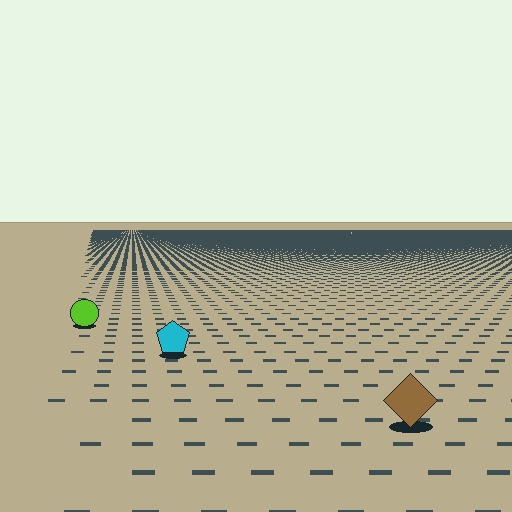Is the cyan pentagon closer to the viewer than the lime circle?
Yes. The cyan pentagon is closer — you can tell from the texture gradient: the ground texture is coarser near it.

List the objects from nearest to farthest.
From nearest to farthest: the brown diamond, the cyan pentagon, the lime circle.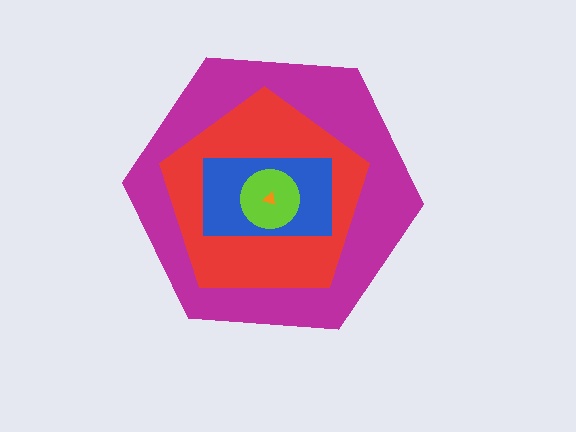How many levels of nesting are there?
5.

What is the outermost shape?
The magenta hexagon.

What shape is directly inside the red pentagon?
The blue rectangle.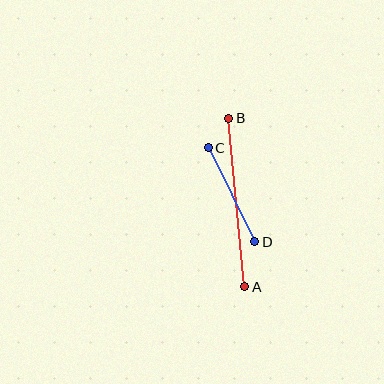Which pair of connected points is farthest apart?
Points A and B are farthest apart.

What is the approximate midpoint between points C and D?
The midpoint is at approximately (231, 195) pixels.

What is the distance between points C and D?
The distance is approximately 105 pixels.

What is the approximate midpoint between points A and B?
The midpoint is at approximately (237, 203) pixels.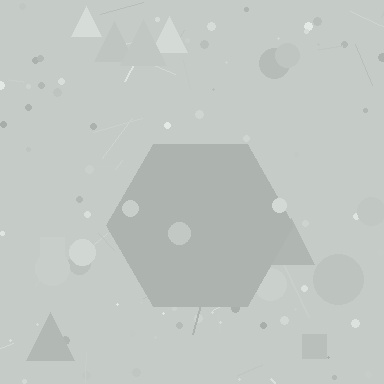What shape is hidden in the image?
A hexagon is hidden in the image.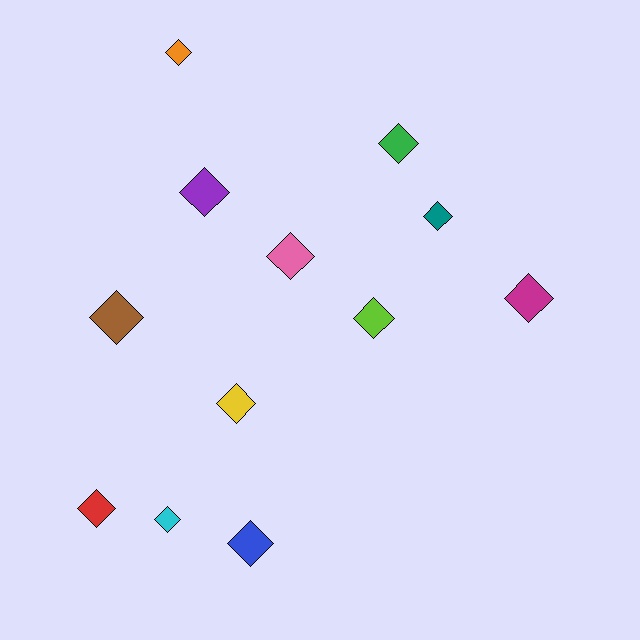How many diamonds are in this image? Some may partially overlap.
There are 12 diamonds.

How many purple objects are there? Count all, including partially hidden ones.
There is 1 purple object.